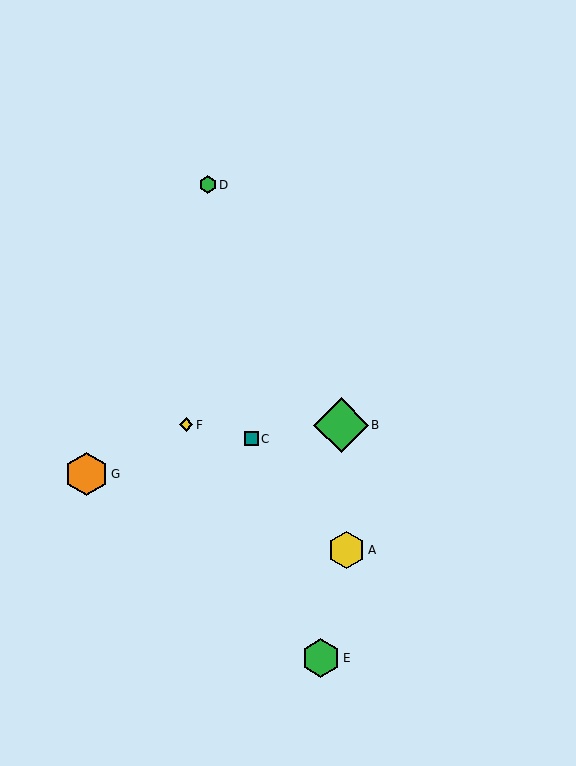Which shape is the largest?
The green diamond (labeled B) is the largest.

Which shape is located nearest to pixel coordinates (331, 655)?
The green hexagon (labeled E) at (321, 658) is nearest to that location.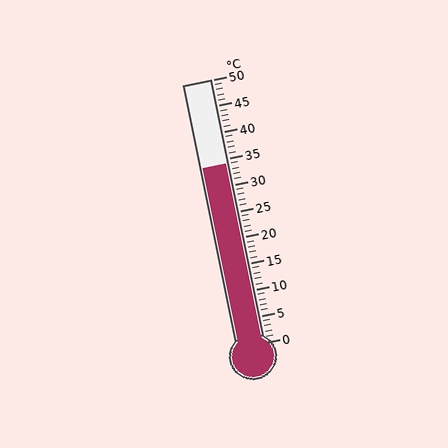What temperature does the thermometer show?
The thermometer shows approximately 34°C.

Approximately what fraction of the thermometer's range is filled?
The thermometer is filled to approximately 70% of its range.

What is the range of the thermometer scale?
The thermometer scale ranges from 0°C to 50°C.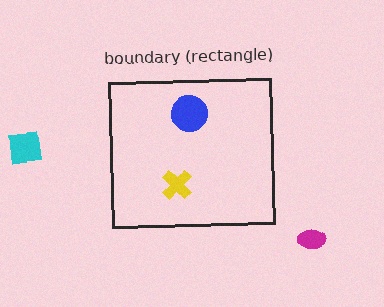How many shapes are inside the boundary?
2 inside, 2 outside.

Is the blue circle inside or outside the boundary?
Inside.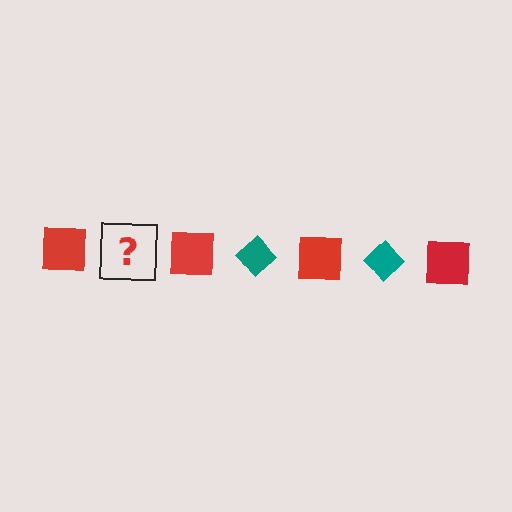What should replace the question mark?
The question mark should be replaced with a teal diamond.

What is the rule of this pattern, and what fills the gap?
The rule is that the pattern alternates between red square and teal diamond. The gap should be filled with a teal diamond.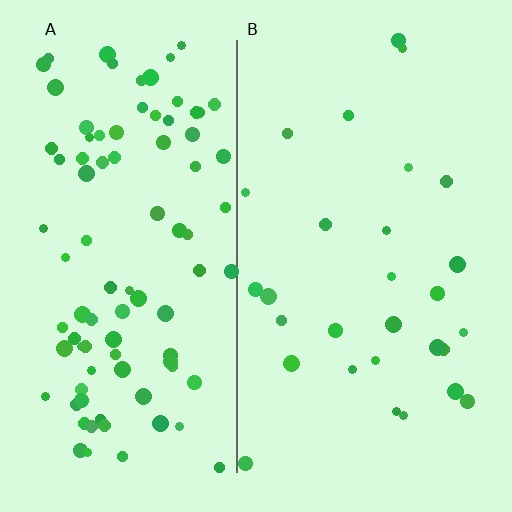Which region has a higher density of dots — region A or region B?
A (the left).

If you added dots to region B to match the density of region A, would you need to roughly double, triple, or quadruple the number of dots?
Approximately triple.